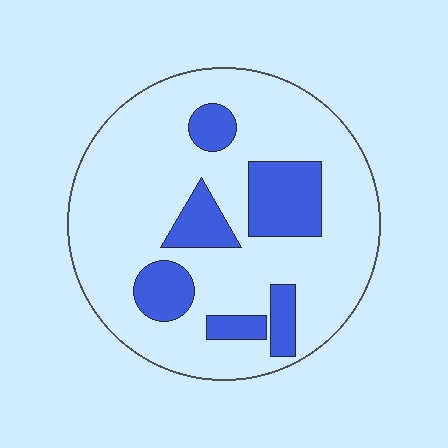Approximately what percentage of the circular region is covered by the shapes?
Approximately 20%.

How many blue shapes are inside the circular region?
6.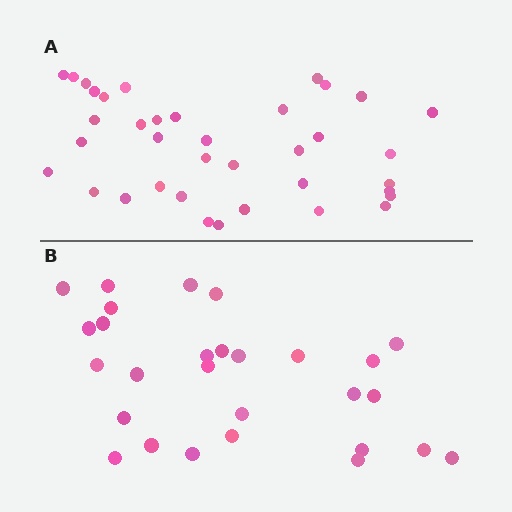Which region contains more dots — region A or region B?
Region A (the top region) has more dots.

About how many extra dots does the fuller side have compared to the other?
Region A has roughly 8 or so more dots than region B.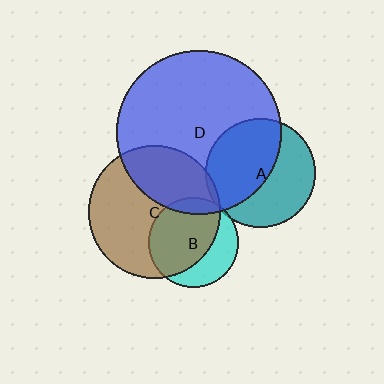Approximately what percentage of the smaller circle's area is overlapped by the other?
Approximately 10%.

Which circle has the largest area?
Circle D (blue).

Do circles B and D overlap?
Yes.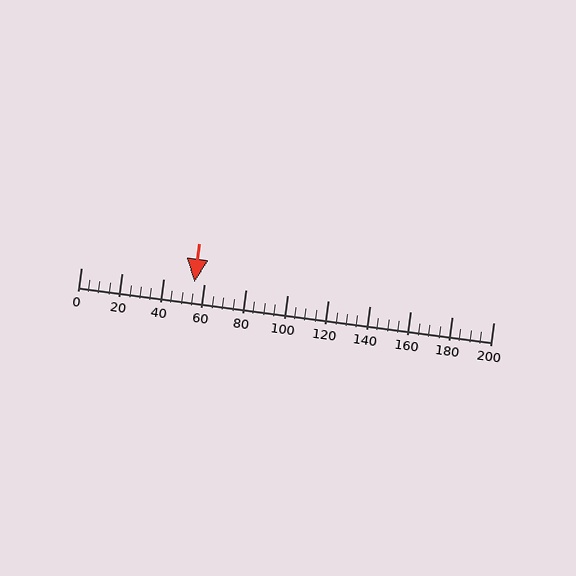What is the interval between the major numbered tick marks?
The major tick marks are spaced 20 units apart.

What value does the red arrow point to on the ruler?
The red arrow points to approximately 55.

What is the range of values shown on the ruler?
The ruler shows values from 0 to 200.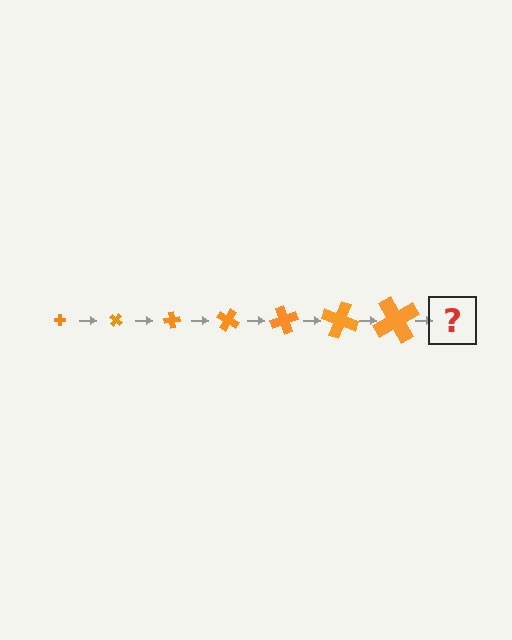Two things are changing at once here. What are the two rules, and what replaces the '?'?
The two rules are that the cross grows larger each step and it rotates 40 degrees each step. The '?' should be a cross, larger than the previous one and rotated 280 degrees from the start.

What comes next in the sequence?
The next element should be a cross, larger than the previous one and rotated 280 degrees from the start.